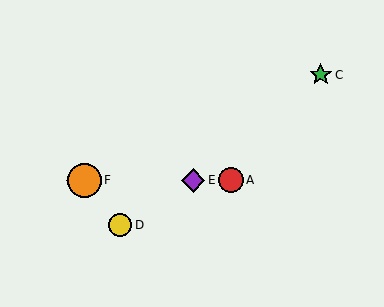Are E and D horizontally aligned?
No, E is at y≈180 and D is at y≈225.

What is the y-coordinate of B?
Object B is at y≈180.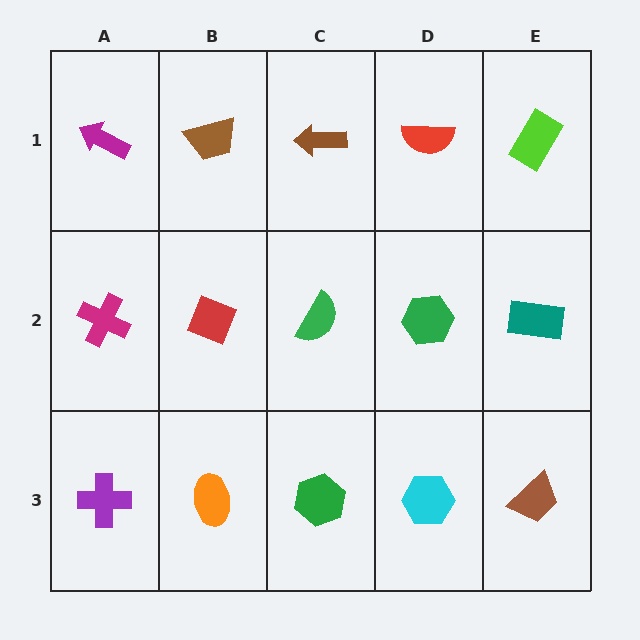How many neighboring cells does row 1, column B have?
3.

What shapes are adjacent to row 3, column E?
A teal rectangle (row 2, column E), a cyan hexagon (row 3, column D).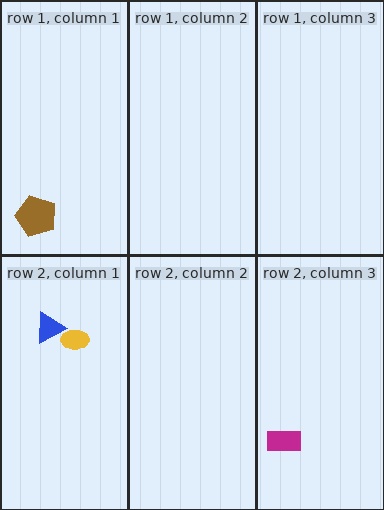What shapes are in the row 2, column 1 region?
The blue triangle, the yellow ellipse.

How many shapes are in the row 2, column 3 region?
1.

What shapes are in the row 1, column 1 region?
The brown pentagon.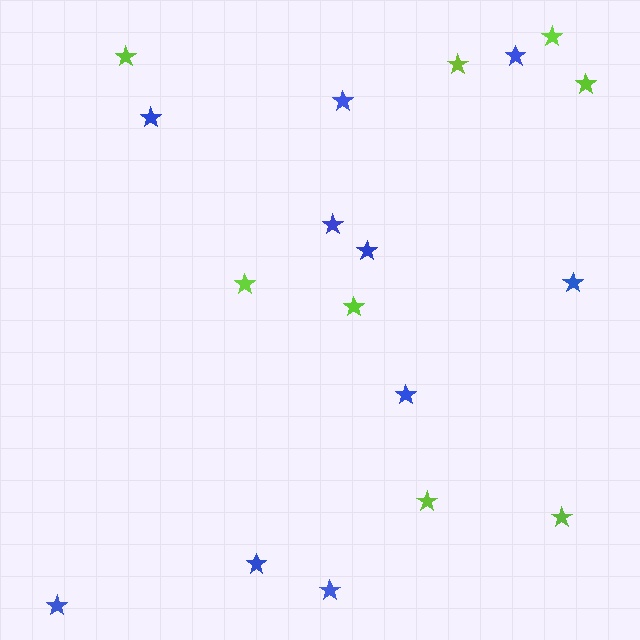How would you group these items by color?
There are 2 groups: one group of lime stars (8) and one group of blue stars (10).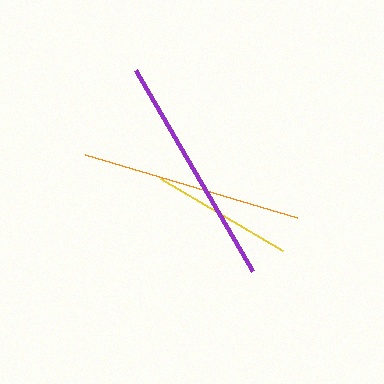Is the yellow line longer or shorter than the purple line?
The purple line is longer than the yellow line.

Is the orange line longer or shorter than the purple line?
The purple line is longer than the orange line.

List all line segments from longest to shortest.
From longest to shortest: purple, orange, yellow.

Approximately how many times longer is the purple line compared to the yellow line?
The purple line is approximately 1.6 times the length of the yellow line.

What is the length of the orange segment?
The orange segment is approximately 221 pixels long.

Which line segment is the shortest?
The yellow line is the shortest at approximately 142 pixels.